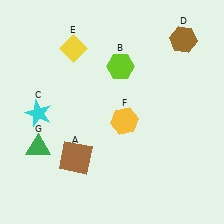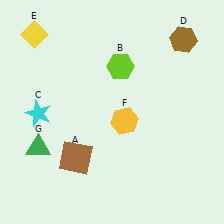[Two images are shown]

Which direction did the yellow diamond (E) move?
The yellow diamond (E) moved left.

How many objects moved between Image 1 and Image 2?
1 object moved between the two images.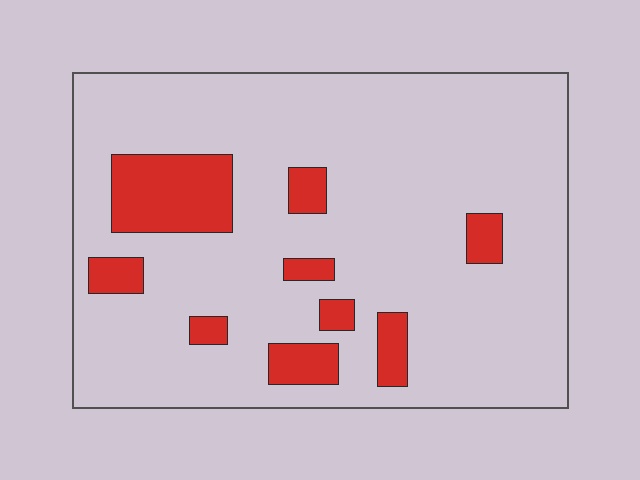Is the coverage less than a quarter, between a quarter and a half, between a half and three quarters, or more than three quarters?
Less than a quarter.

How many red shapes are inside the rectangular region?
9.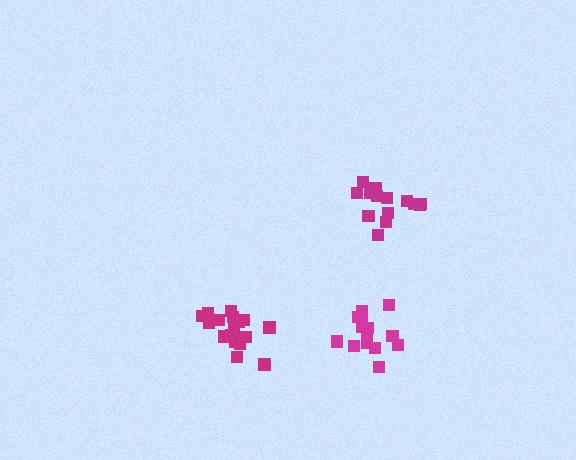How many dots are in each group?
Group 1: 15 dots, Group 2: 18 dots, Group 3: 14 dots (47 total).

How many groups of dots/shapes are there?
There are 3 groups.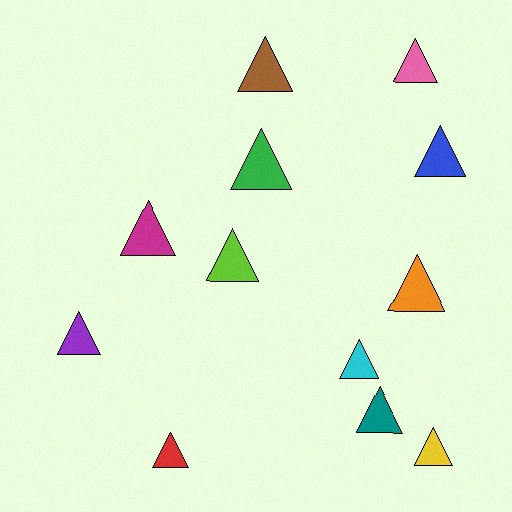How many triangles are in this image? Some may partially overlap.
There are 12 triangles.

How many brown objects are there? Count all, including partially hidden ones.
There is 1 brown object.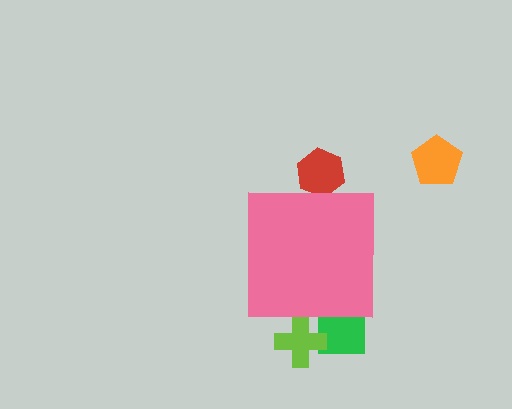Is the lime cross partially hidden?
Yes, the lime cross is partially hidden behind the pink square.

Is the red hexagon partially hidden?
Yes, the red hexagon is partially hidden behind the pink square.